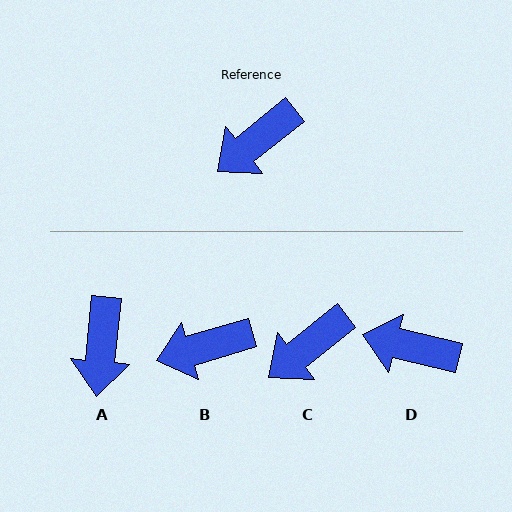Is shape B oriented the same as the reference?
No, it is off by about 22 degrees.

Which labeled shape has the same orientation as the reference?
C.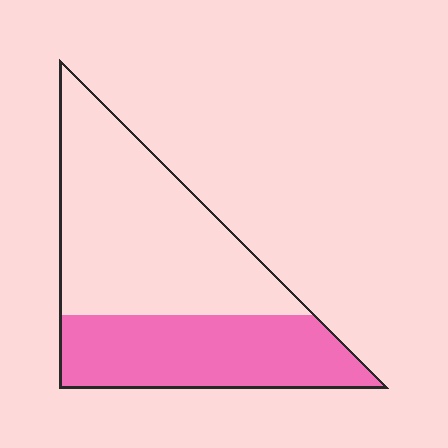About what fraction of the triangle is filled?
About two fifths (2/5).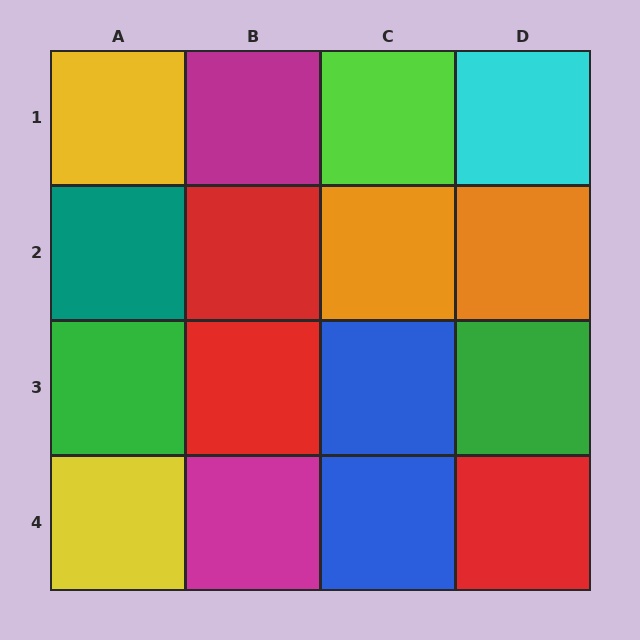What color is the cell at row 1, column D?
Cyan.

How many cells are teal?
1 cell is teal.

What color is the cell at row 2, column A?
Teal.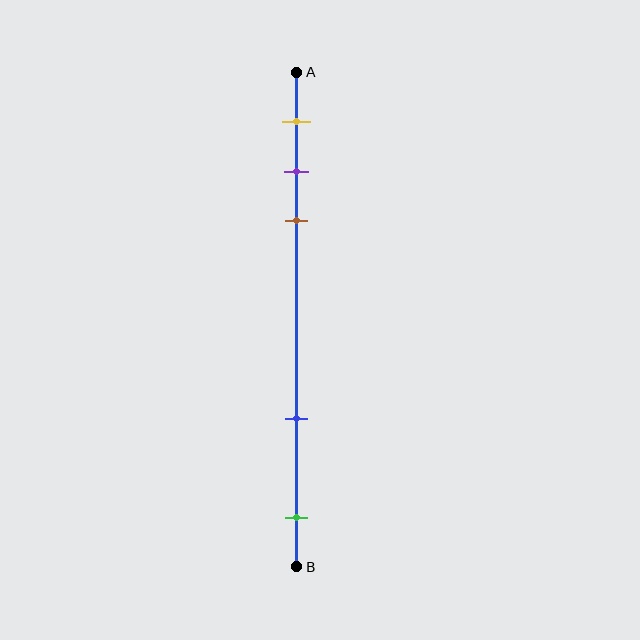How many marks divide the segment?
There are 5 marks dividing the segment.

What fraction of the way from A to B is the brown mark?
The brown mark is approximately 30% (0.3) of the way from A to B.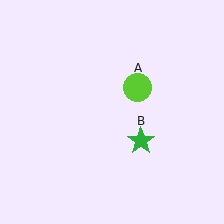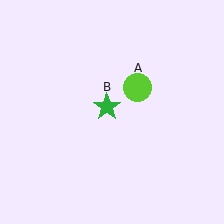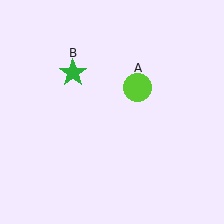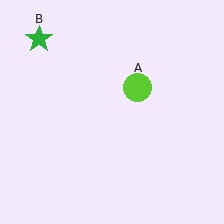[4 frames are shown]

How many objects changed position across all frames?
1 object changed position: green star (object B).